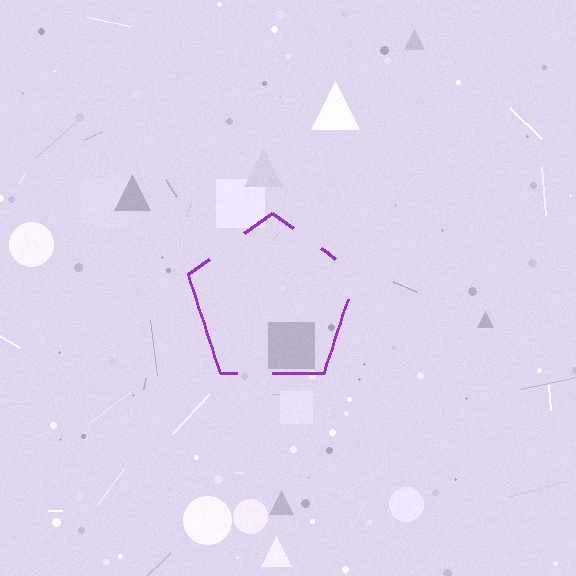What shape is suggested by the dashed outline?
The dashed outline suggests a pentagon.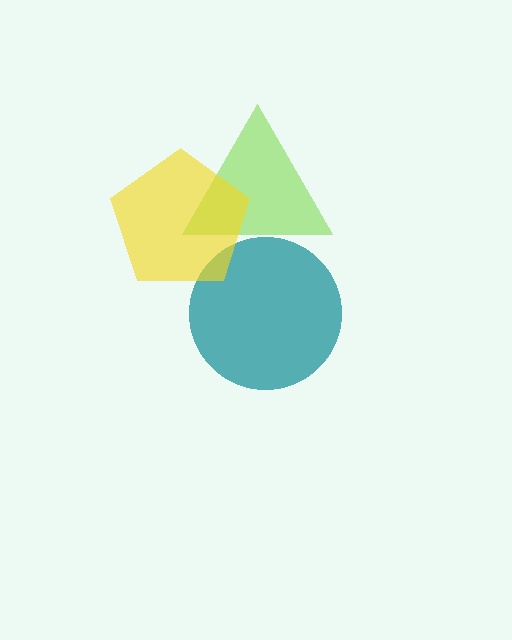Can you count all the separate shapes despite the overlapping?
Yes, there are 3 separate shapes.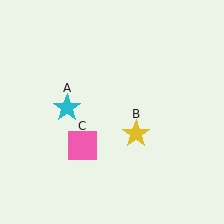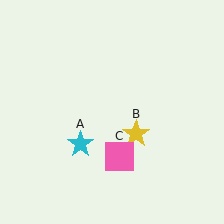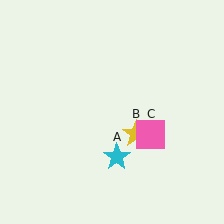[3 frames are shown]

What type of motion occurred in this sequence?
The cyan star (object A), pink square (object C) rotated counterclockwise around the center of the scene.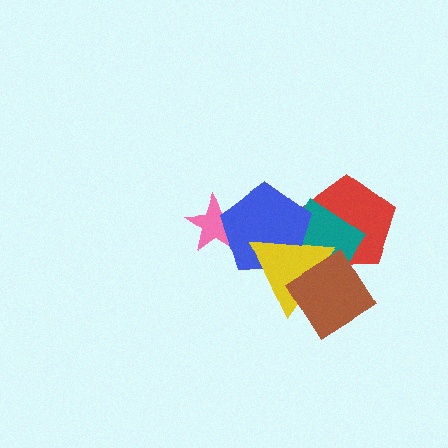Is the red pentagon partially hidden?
Yes, it is partially covered by another shape.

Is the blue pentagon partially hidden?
Yes, it is partially covered by another shape.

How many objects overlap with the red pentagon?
4 objects overlap with the red pentagon.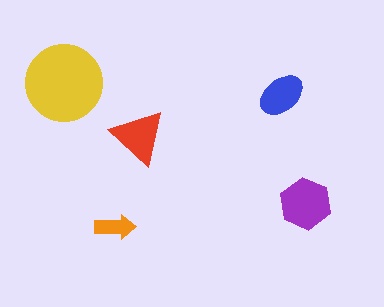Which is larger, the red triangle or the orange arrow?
The red triangle.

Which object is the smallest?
The orange arrow.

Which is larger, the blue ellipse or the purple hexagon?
The purple hexagon.